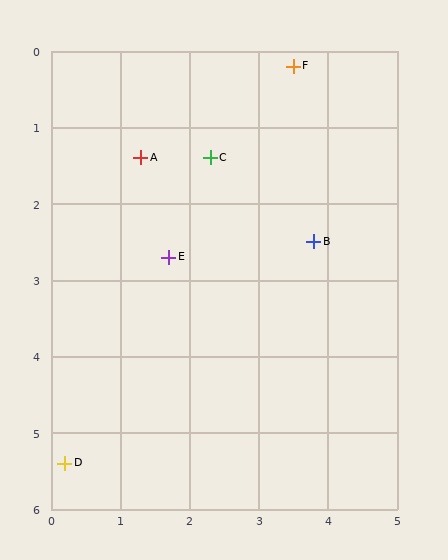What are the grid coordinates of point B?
Point B is at approximately (3.8, 2.5).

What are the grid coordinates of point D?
Point D is at approximately (0.2, 5.4).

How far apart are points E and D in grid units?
Points E and D are about 3.1 grid units apart.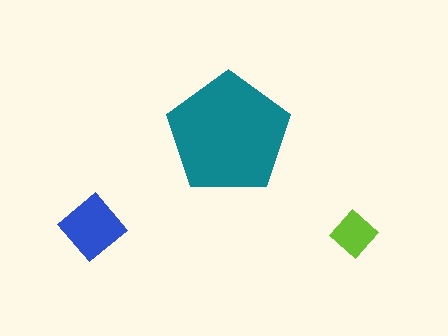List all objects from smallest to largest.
The lime diamond, the blue diamond, the teal pentagon.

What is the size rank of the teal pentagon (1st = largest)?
1st.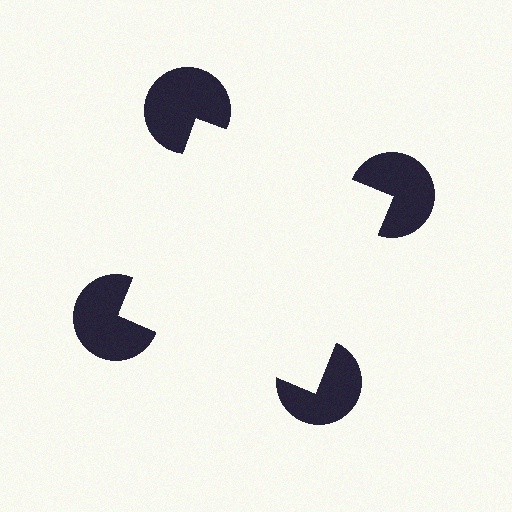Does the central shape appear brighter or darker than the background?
It typically appears slightly brighter than the background, even though no actual brightness change is drawn.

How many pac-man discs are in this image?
There are 4 — one at each vertex of the illusory square.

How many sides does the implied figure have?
4 sides.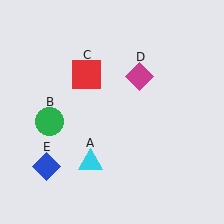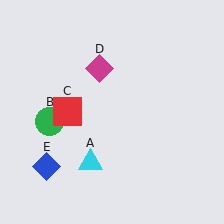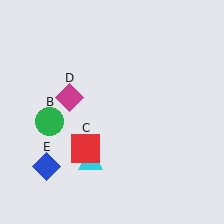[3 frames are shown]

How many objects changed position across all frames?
2 objects changed position: red square (object C), magenta diamond (object D).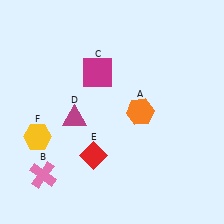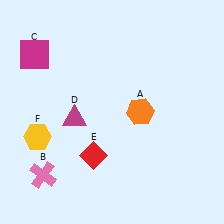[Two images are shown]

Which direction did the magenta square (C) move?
The magenta square (C) moved left.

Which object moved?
The magenta square (C) moved left.